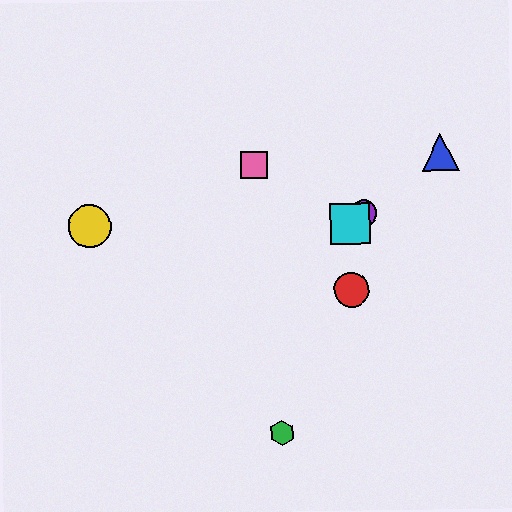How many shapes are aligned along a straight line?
4 shapes (the blue triangle, the purple circle, the orange triangle, the cyan square) are aligned along a straight line.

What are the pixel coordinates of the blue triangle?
The blue triangle is at (440, 152).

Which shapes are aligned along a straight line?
The blue triangle, the purple circle, the orange triangle, the cyan square are aligned along a straight line.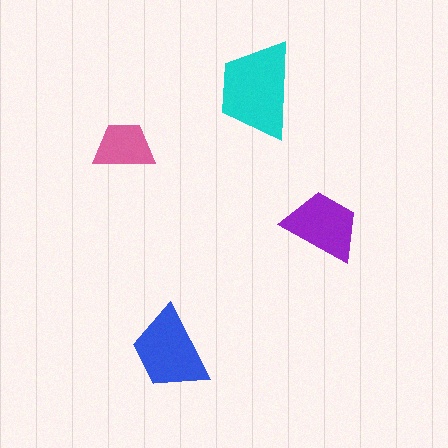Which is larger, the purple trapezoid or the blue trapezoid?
The blue one.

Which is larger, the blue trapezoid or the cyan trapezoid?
The cyan one.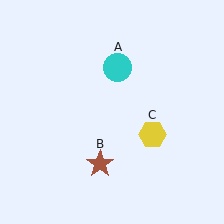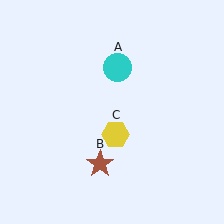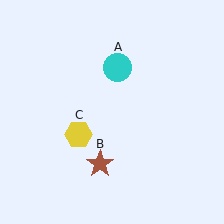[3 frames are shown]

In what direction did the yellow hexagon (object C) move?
The yellow hexagon (object C) moved left.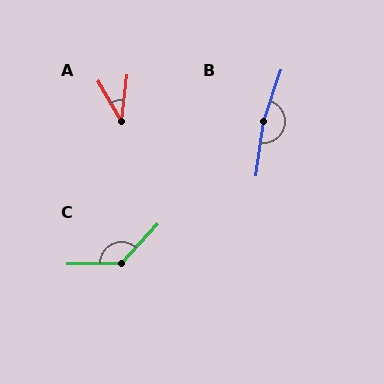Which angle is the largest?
B, at approximately 169 degrees.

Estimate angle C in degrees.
Approximately 133 degrees.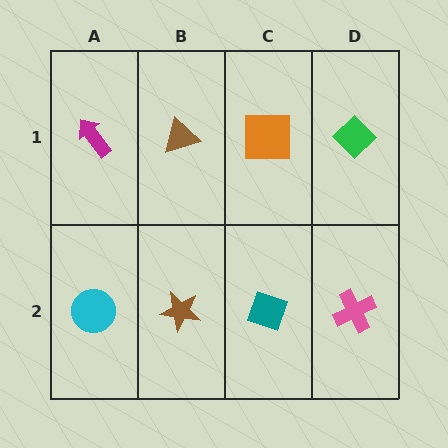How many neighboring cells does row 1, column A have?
2.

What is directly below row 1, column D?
A pink cross.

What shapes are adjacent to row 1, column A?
A cyan circle (row 2, column A), a brown triangle (row 1, column B).